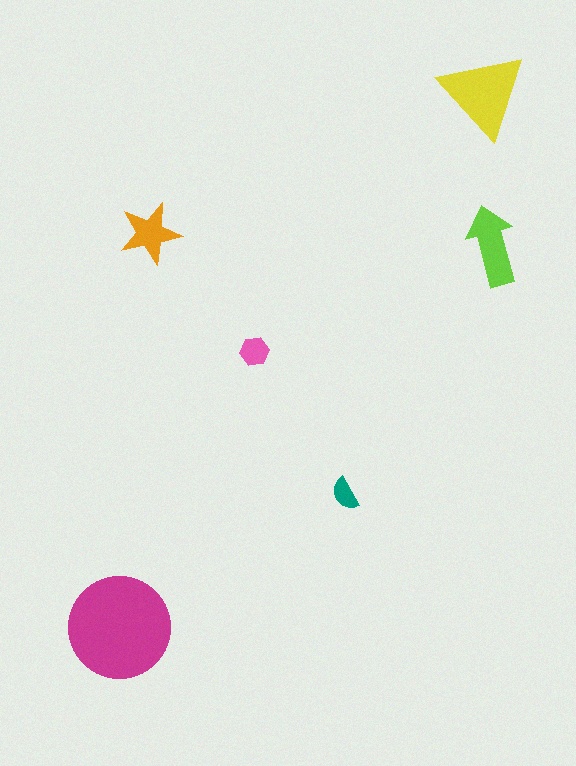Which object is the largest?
The magenta circle.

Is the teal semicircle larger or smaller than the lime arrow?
Smaller.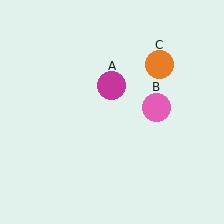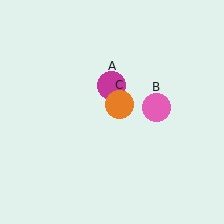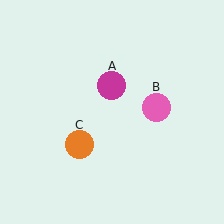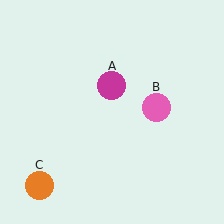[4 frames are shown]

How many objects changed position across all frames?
1 object changed position: orange circle (object C).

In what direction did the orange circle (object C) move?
The orange circle (object C) moved down and to the left.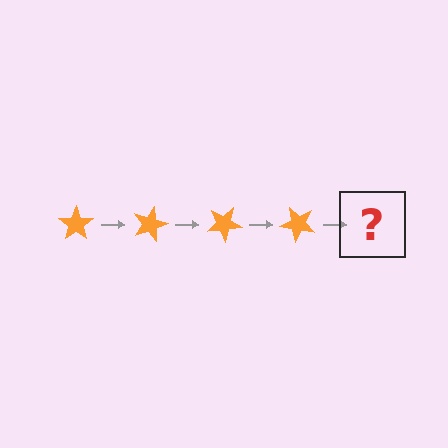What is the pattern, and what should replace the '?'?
The pattern is that the star rotates 15 degrees each step. The '?' should be an orange star rotated 60 degrees.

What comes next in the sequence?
The next element should be an orange star rotated 60 degrees.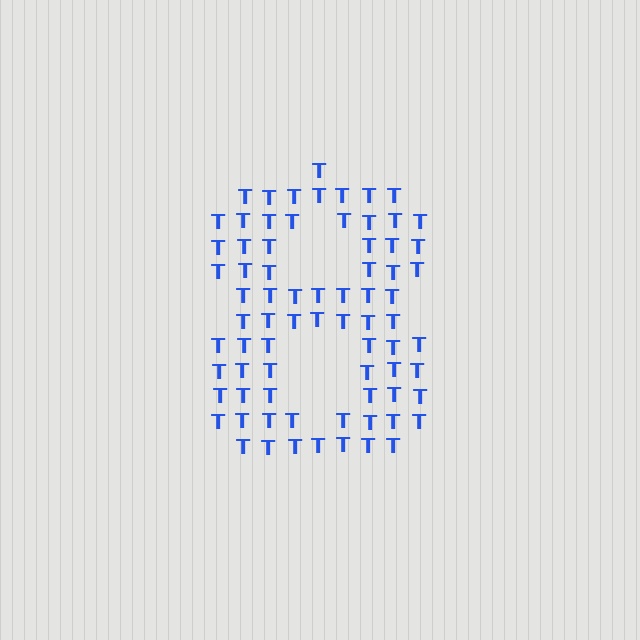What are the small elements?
The small elements are letter T's.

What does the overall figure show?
The overall figure shows the digit 8.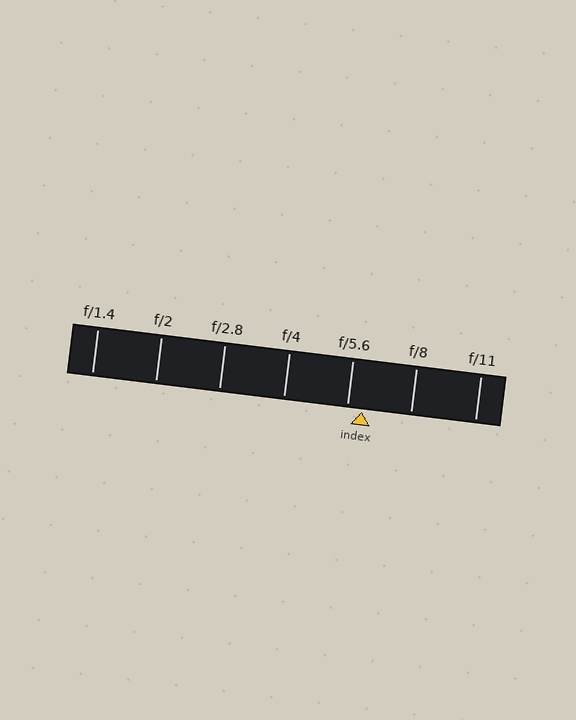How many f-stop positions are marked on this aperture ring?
There are 7 f-stop positions marked.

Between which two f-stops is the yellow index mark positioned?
The index mark is between f/5.6 and f/8.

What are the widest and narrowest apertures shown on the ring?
The widest aperture shown is f/1.4 and the narrowest is f/11.